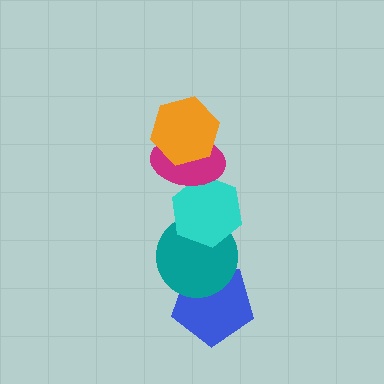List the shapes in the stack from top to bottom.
From top to bottom: the orange hexagon, the magenta ellipse, the cyan hexagon, the teal circle, the blue pentagon.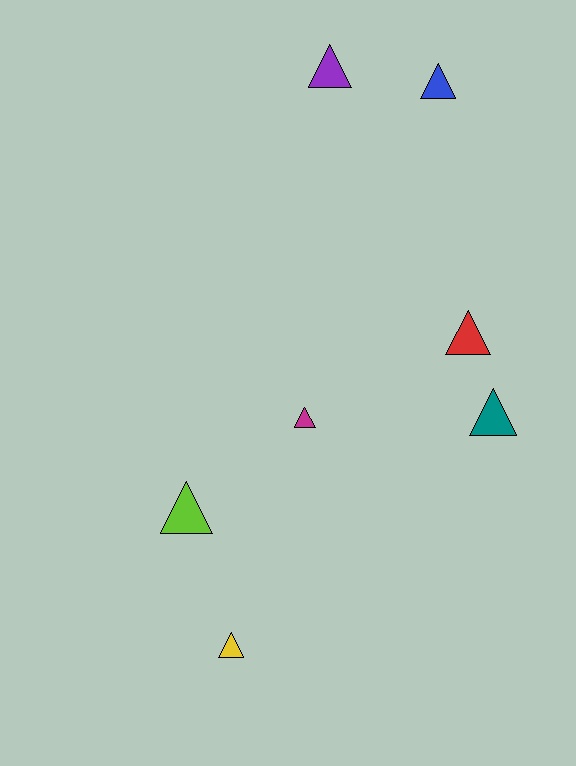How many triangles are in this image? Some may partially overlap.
There are 7 triangles.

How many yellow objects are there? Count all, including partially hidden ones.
There is 1 yellow object.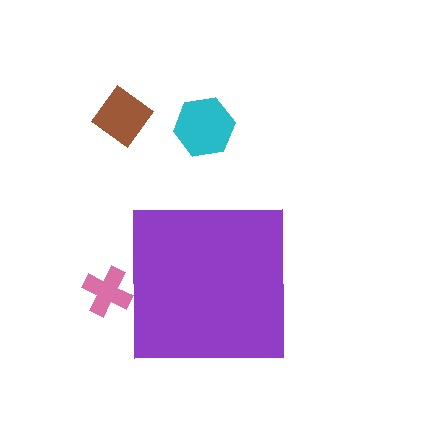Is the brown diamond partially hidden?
No, the brown diamond is fully visible.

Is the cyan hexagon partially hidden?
No, the cyan hexagon is fully visible.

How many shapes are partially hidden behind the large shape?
1 shape is partially hidden.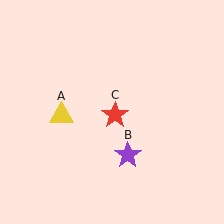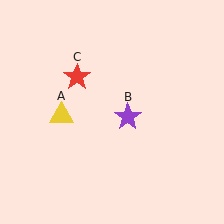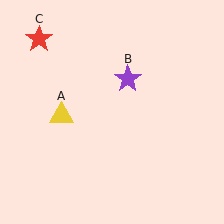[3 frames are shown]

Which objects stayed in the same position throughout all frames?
Yellow triangle (object A) remained stationary.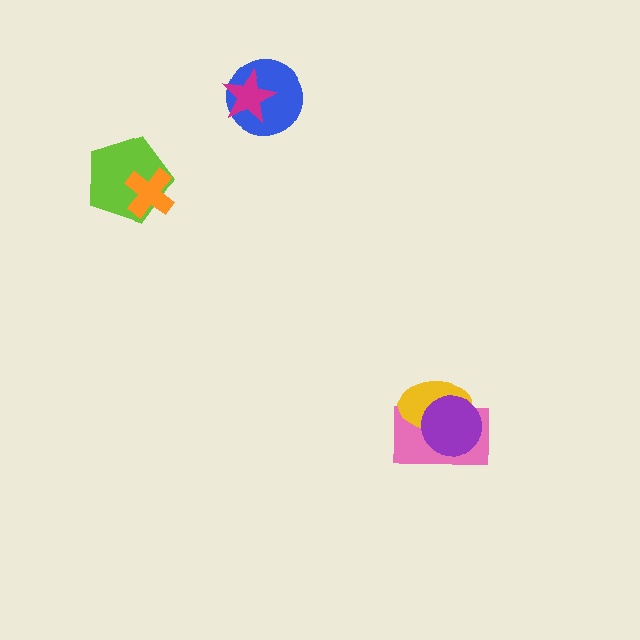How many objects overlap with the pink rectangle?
2 objects overlap with the pink rectangle.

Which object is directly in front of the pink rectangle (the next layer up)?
The yellow ellipse is directly in front of the pink rectangle.